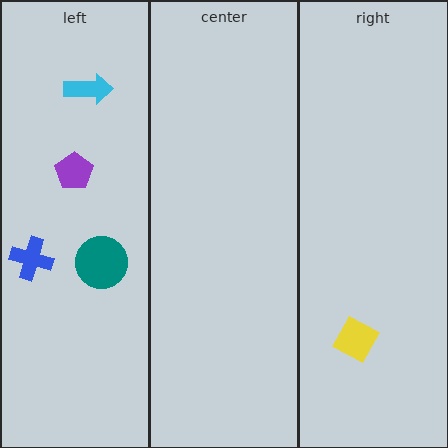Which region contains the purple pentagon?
The left region.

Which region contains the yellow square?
The right region.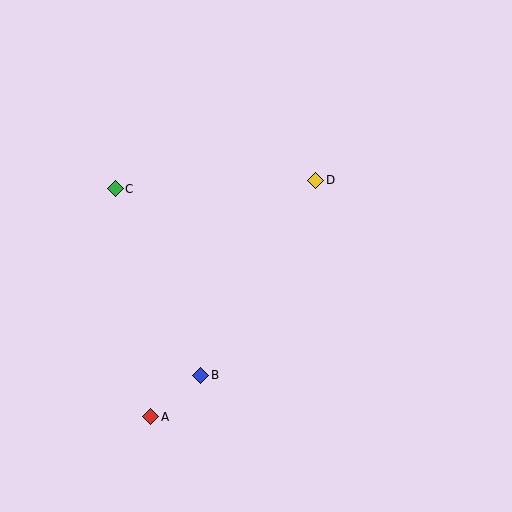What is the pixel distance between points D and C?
The distance between D and C is 201 pixels.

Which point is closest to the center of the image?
Point D at (316, 180) is closest to the center.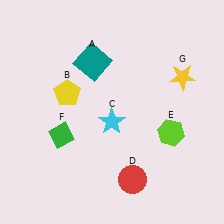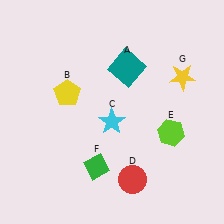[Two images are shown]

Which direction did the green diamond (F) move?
The green diamond (F) moved right.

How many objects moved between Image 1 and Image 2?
2 objects moved between the two images.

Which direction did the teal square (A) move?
The teal square (A) moved right.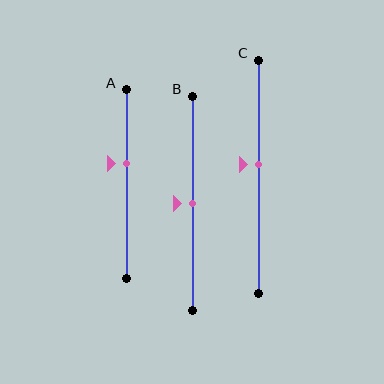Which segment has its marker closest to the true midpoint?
Segment B has its marker closest to the true midpoint.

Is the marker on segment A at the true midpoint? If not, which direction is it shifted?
No, the marker on segment A is shifted upward by about 11% of the segment length.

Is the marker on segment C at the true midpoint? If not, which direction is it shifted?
No, the marker on segment C is shifted upward by about 5% of the segment length.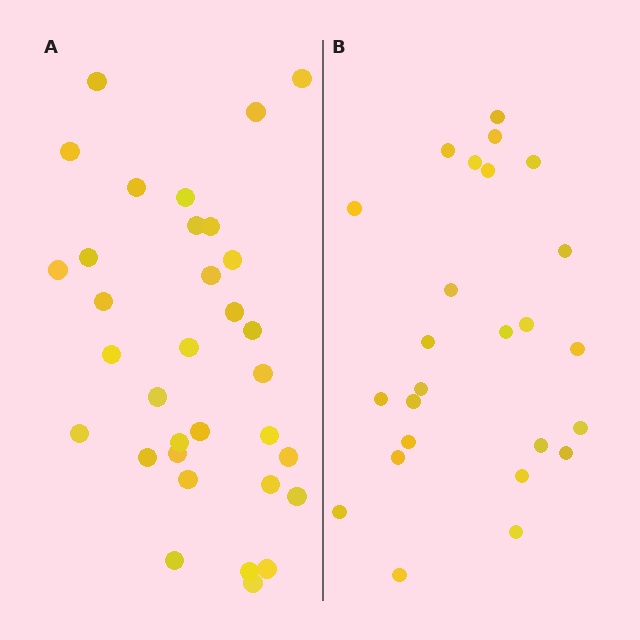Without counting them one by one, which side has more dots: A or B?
Region A (the left region) has more dots.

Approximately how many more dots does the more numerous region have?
Region A has roughly 8 or so more dots than region B.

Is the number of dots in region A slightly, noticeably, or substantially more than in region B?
Region A has noticeably more, but not dramatically so. The ratio is roughly 1.3 to 1.